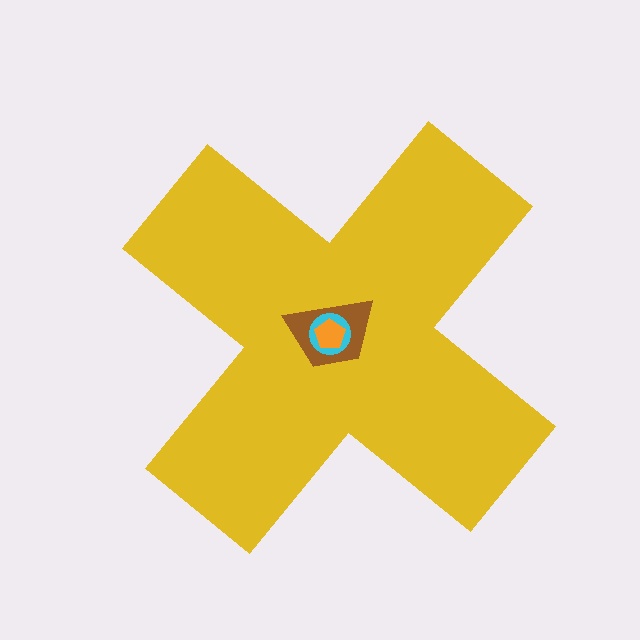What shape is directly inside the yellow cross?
The brown trapezoid.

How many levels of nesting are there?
4.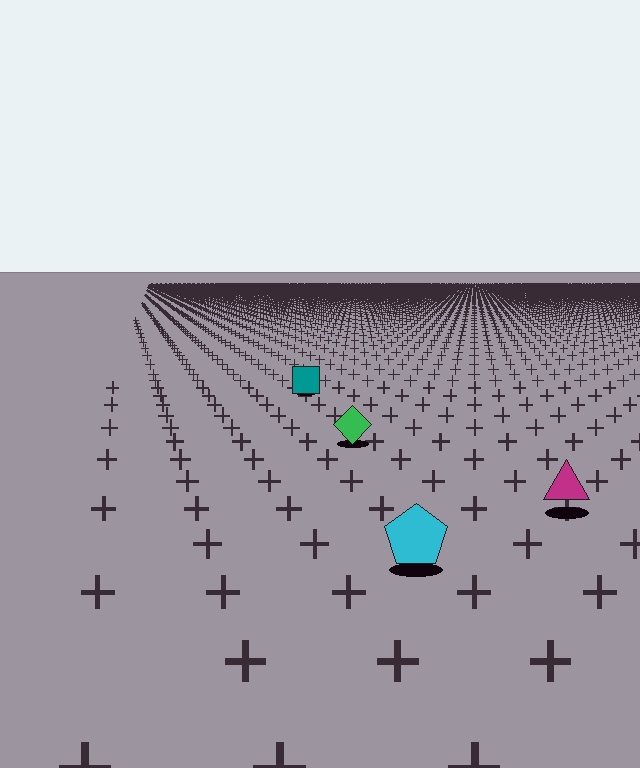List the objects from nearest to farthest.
From nearest to farthest: the cyan pentagon, the magenta triangle, the green diamond, the teal square.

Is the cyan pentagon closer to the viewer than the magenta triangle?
Yes. The cyan pentagon is closer — you can tell from the texture gradient: the ground texture is coarser near it.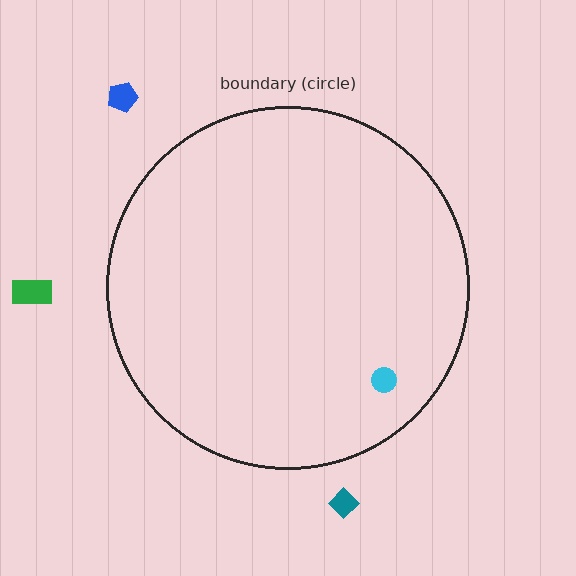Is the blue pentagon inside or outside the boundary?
Outside.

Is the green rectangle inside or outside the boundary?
Outside.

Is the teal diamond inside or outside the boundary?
Outside.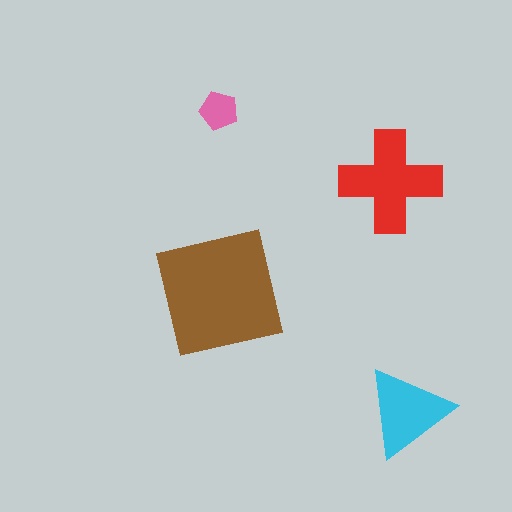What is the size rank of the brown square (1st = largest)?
1st.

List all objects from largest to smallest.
The brown square, the red cross, the cyan triangle, the pink pentagon.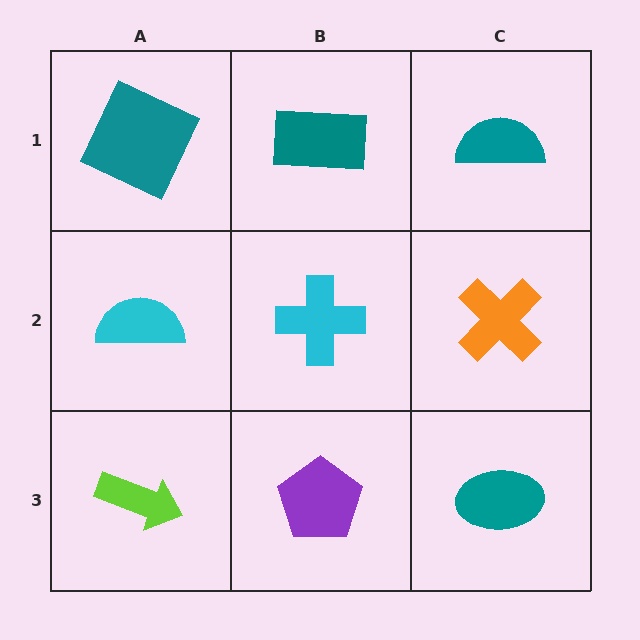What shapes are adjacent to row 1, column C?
An orange cross (row 2, column C), a teal rectangle (row 1, column B).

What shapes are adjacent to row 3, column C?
An orange cross (row 2, column C), a purple pentagon (row 3, column B).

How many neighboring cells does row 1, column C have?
2.